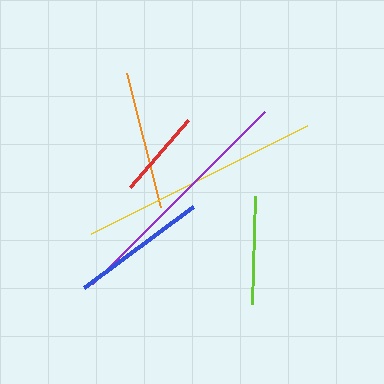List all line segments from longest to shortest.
From longest to shortest: purple, yellow, orange, blue, lime, red.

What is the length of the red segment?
The red segment is approximately 88 pixels long.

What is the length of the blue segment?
The blue segment is approximately 135 pixels long.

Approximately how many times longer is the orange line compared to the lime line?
The orange line is approximately 1.3 times the length of the lime line.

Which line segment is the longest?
The purple line is the longest at approximately 243 pixels.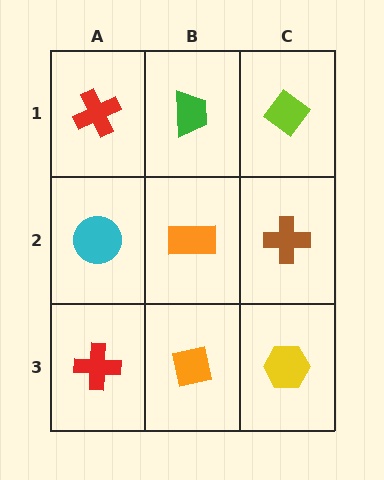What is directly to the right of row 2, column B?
A brown cross.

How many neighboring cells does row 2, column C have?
3.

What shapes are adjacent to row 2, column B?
A green trapezoid (row 1, column B), an orange square (row 3, column B), a cyan circle (row 2, column A), a brown cross (row 2, column C).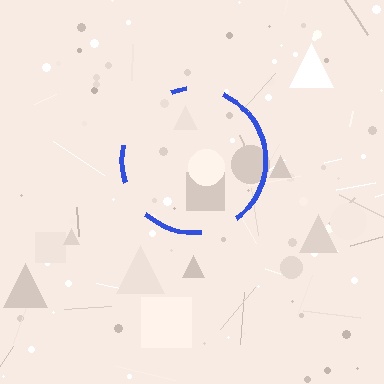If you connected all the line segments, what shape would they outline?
They would outline a circle.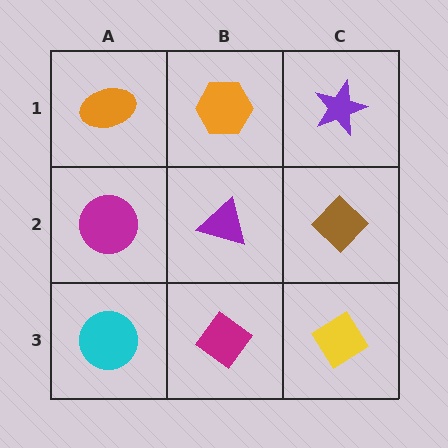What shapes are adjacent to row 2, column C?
A purple star (row 1, column C), a yellow diamond (row 3, column C), a purple triangle (row 2, column B).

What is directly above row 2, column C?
A purple star.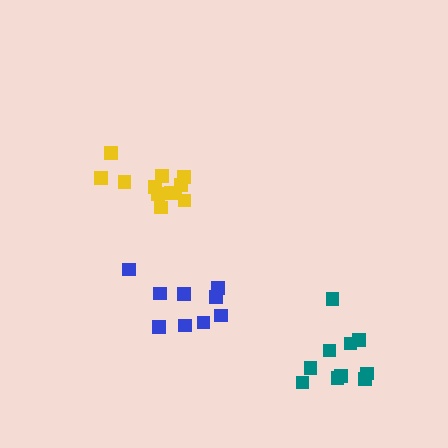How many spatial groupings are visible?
There are 3 spatial groupings.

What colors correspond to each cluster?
The clusters are colored: yellow, teal, blue.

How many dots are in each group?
Group 1: 12 dots, Group 2: 10 dots, Group 3: 9 dots (31 total).